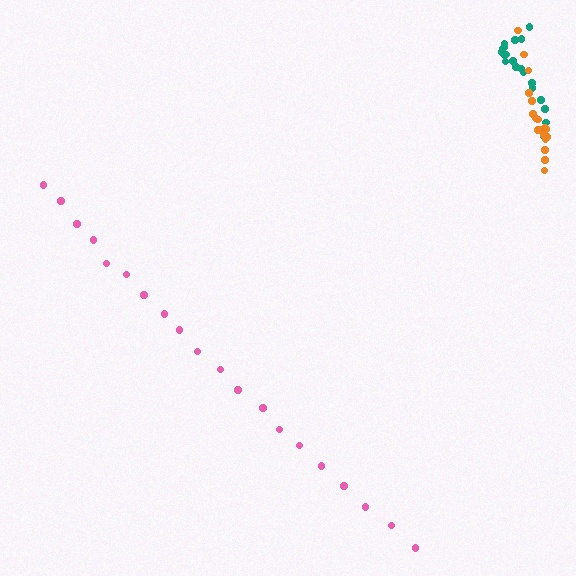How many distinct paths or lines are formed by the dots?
There are 3 distinct paths.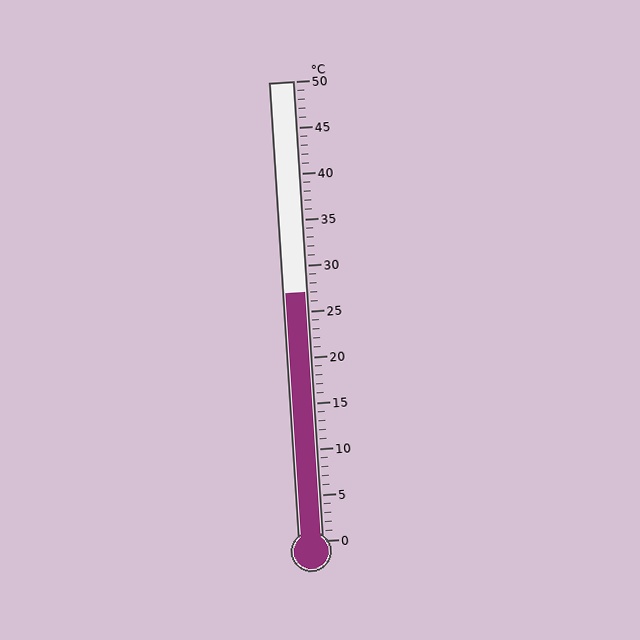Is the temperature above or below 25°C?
The temperature is above 25°C.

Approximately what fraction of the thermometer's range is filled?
The thermometer is filled to approximately 55% of its range.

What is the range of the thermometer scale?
The thermometer scale ranges from 0°C to 50°C.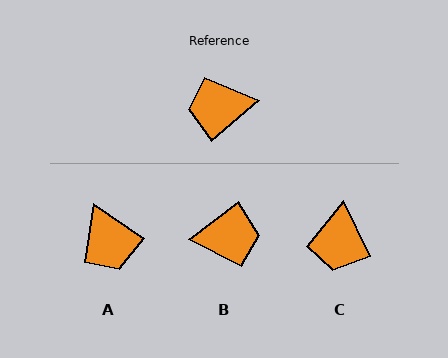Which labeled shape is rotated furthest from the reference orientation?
B, about 176 degrees away.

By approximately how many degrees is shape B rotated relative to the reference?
Approximately 176 degrees counter-clockwise.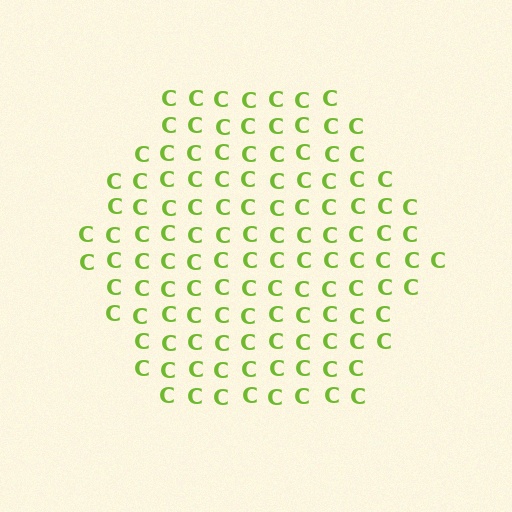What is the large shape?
The large shape is a hexagon.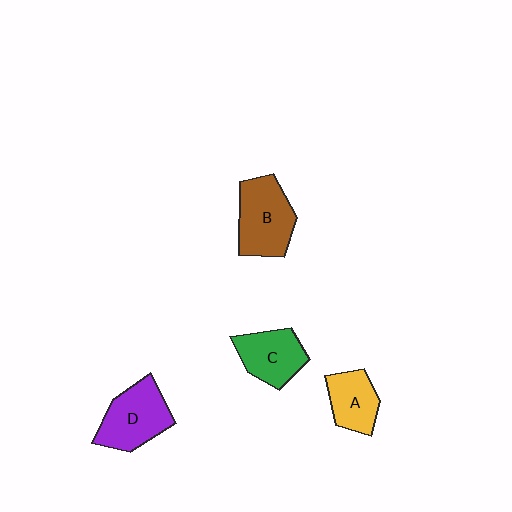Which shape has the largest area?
Shape B (brown).